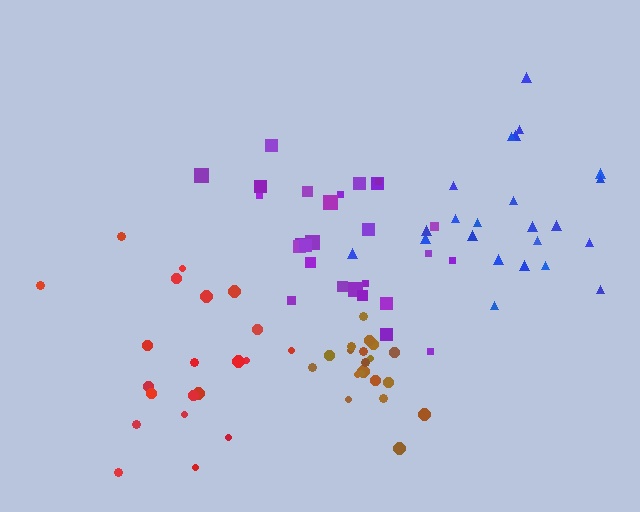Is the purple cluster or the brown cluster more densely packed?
Brown.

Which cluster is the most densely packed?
Brown.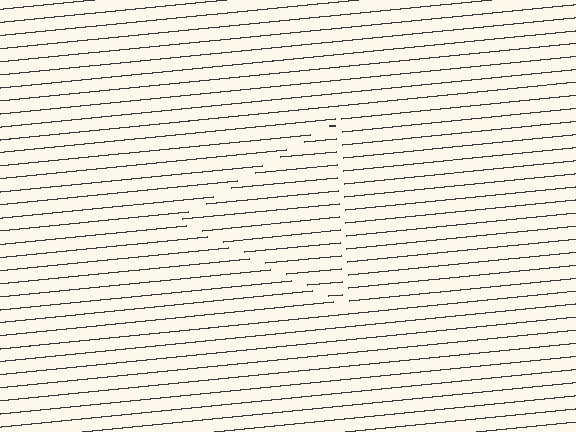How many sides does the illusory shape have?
3 sides — the line-ends trace a triangle.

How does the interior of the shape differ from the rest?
The interior of the shape contains the same grating, shifted by half a period — the contour is defined by the phase discontinuity where line-ends from the inner and outer gratings abut.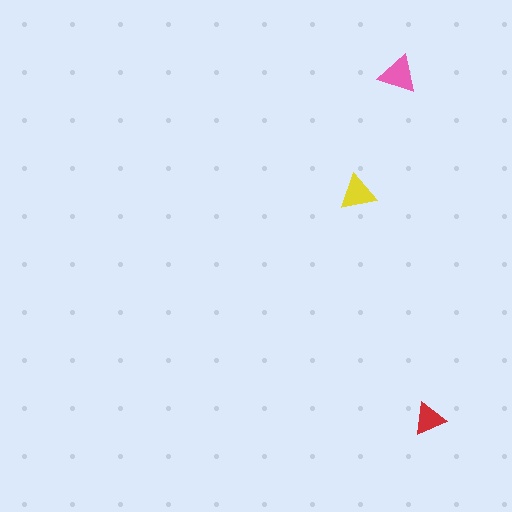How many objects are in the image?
There are 3 objects in the image.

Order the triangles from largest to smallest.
the pink one, the yellow one, the red one.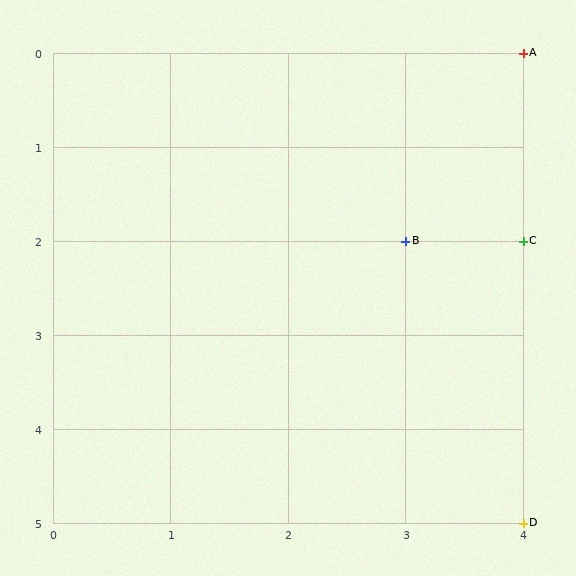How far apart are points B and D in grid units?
Points B and D are 1 column and 3 rows apart (about 3.2 grid units diagonally).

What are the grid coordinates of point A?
Point A is at grid coordinates (4, 0).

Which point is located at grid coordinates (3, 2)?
Point B is at (3, 2).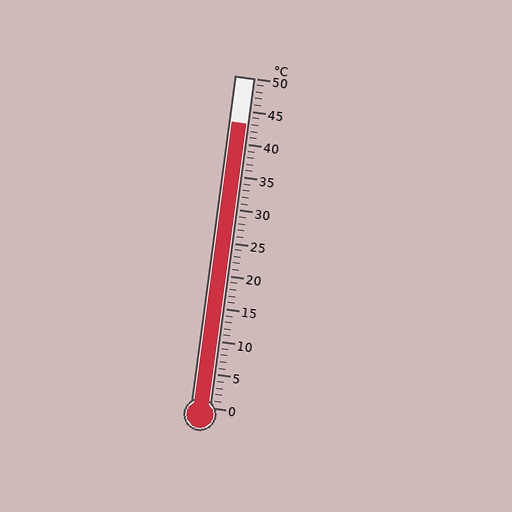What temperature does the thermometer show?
The thermometer shows approximately 43°C.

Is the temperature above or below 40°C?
The temperature is above 40°C.